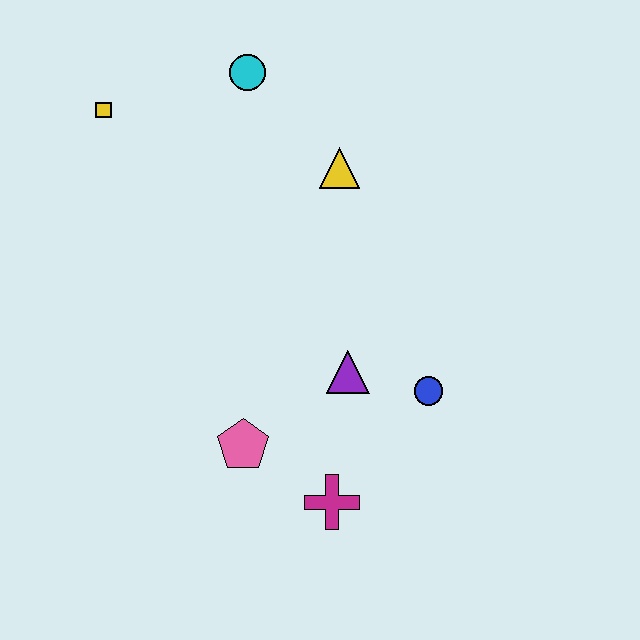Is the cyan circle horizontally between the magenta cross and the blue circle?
No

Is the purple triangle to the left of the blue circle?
Yes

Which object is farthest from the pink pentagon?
The cyan circle is farthest from the pink pentagon.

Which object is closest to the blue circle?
The purple triangle is closest to the blue circle.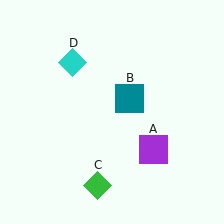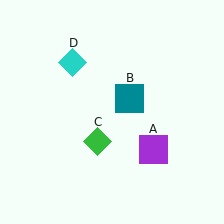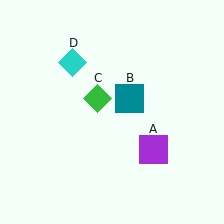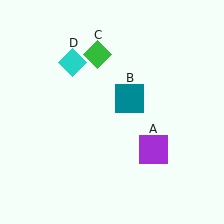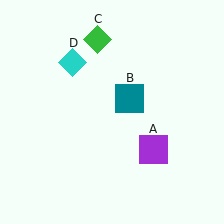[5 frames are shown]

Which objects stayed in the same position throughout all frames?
Purple square (object A) and teal square (object B) and cyan diamond (object D) remained stationary.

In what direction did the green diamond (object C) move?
The green diamond (object C) moved up.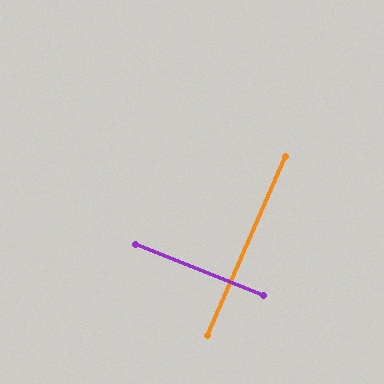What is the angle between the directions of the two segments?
Approximately 88 degrees.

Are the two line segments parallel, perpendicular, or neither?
Perpendicular — they meet at approximately 88°.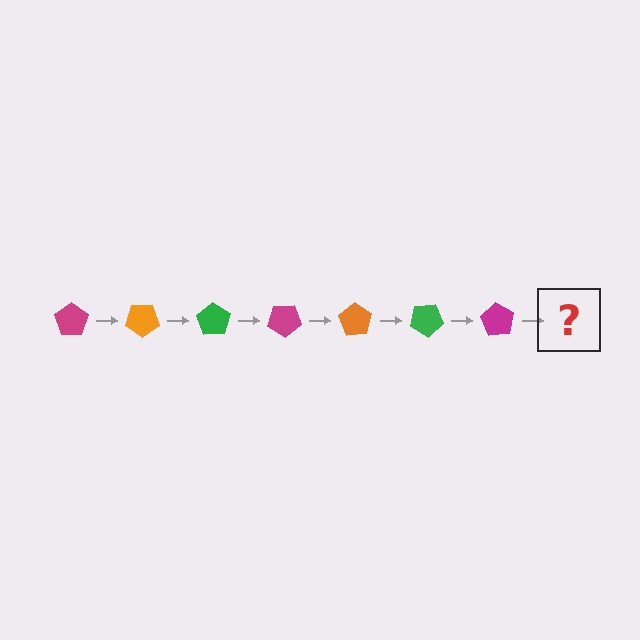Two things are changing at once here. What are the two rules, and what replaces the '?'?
The two rules are that it rotates 35 degrees each step and the color cycles through magenta, orange, and green. The '?' should be an orange pentagon, rotated 245 degrees from the start.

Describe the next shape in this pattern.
It should be an orange pentagon, rotated 245 degrees from the start.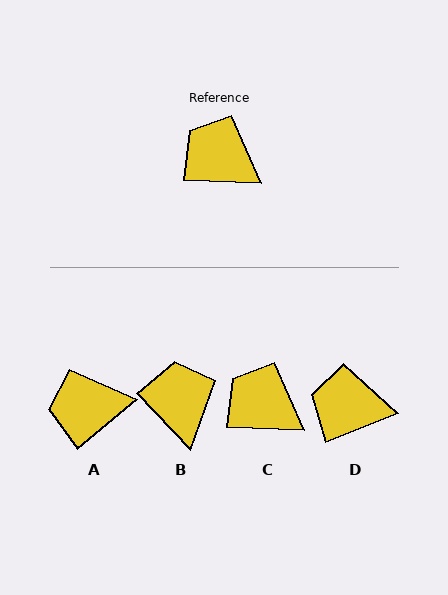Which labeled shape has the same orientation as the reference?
C.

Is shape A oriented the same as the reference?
No, it is off by about 43 degrees.